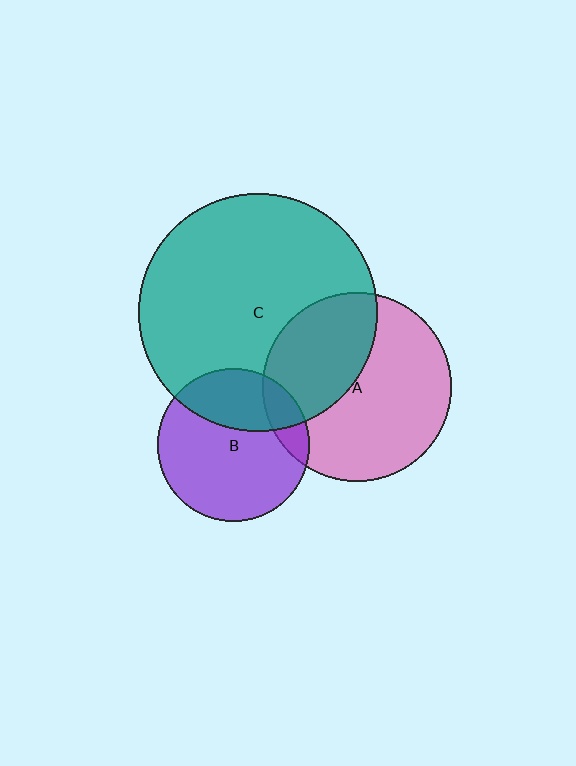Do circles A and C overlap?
Yes.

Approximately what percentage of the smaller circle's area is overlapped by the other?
Approximately 40%.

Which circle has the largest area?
Circle C (teal).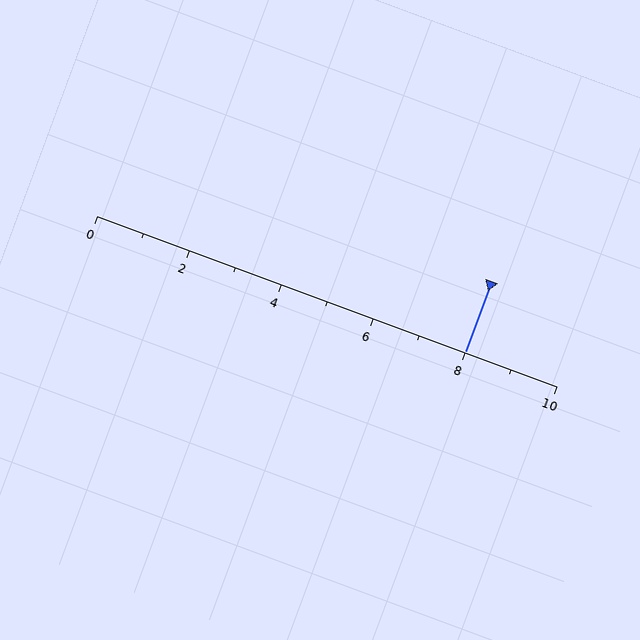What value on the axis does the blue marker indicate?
The marker indicates approximately 8.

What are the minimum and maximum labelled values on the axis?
The axis runs from 0 to 10.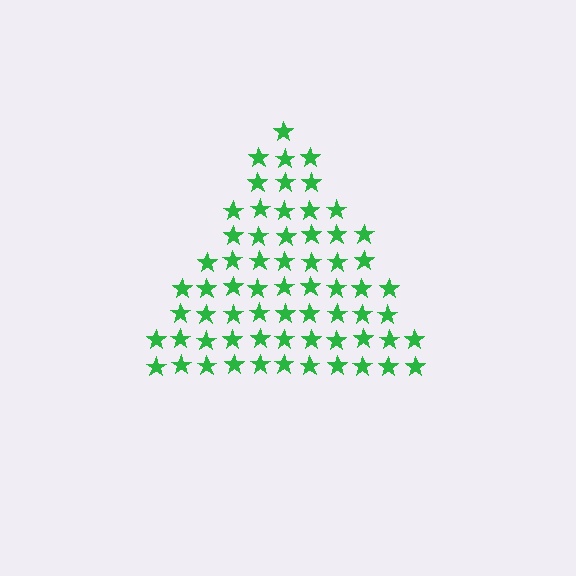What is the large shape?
The large shape is a triangle.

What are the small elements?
The small elements are stars.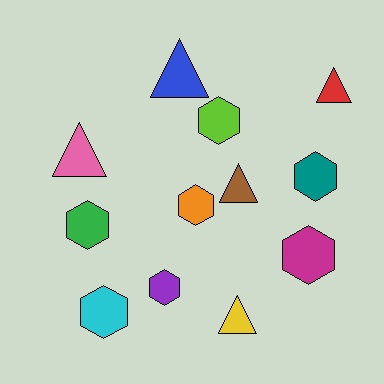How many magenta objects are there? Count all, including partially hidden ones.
There is 1 magenta object.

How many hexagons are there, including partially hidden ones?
There are 7 hexagons.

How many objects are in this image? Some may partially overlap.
There are 12 objects.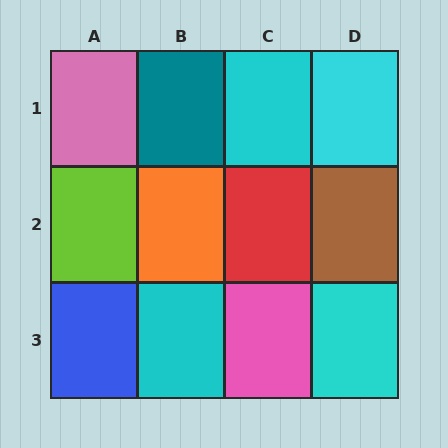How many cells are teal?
1 cell is teal.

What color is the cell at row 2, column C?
Red.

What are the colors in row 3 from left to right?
Blue, cyan, pink, cyan.